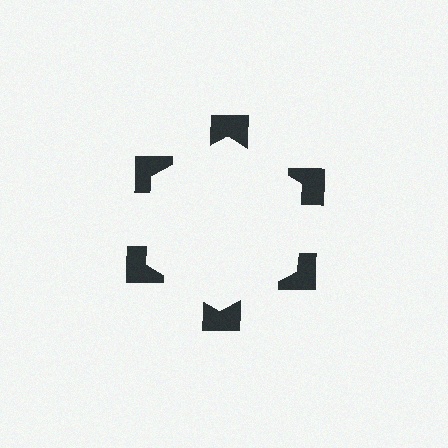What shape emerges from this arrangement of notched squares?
An illusory hexagon — its edges are inferred from the aligned wedge cuts in the notched squares, not physically drawn.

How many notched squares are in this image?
There are 6 — one at each vertex of the illusory hexagon.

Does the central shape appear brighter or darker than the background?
It typically appears slightly brighter than the background, even though no actual brightness change is drawn.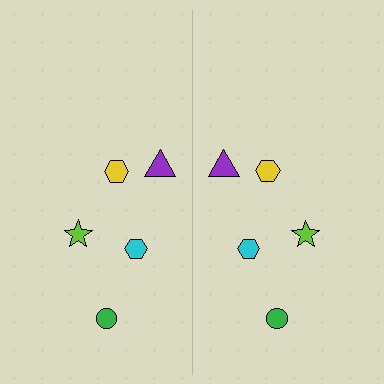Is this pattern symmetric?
Yes, this pattern has bilateral (reflection) symmetry.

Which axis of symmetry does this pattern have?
The pattern has a vertical axis of symmetry running through the center of the image.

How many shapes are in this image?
There are 10 shapes in this image.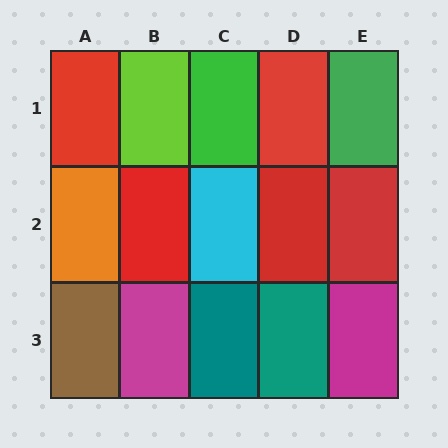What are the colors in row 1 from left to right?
Red, lime, green, red, green.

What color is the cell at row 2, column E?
Red.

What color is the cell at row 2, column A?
Orange.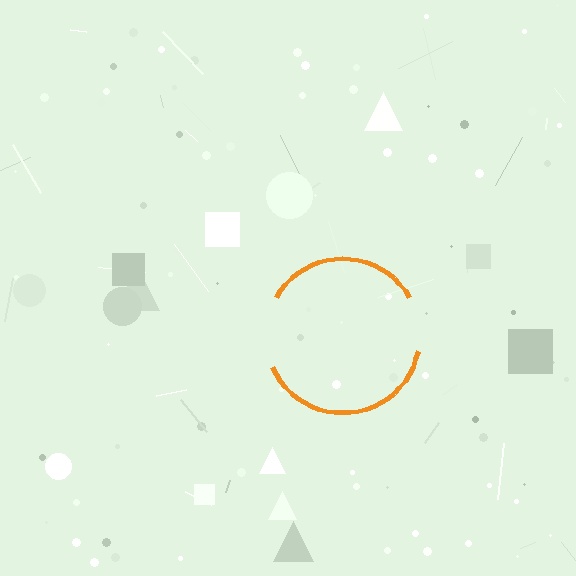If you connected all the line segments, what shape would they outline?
They would outline a circle.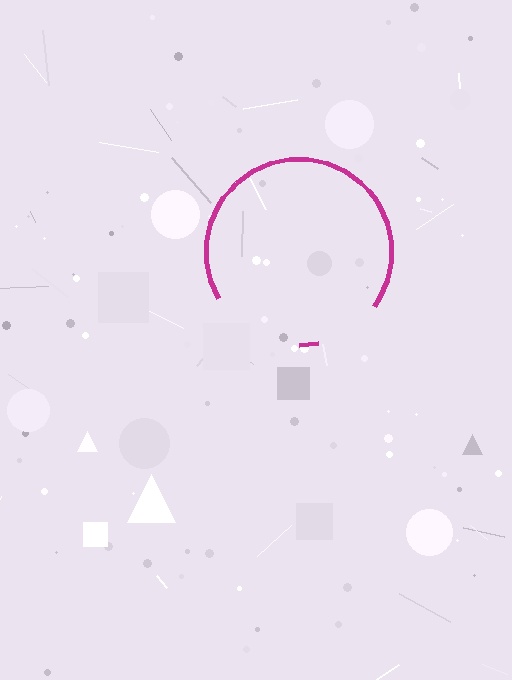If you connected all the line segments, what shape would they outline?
They would outline a circle.